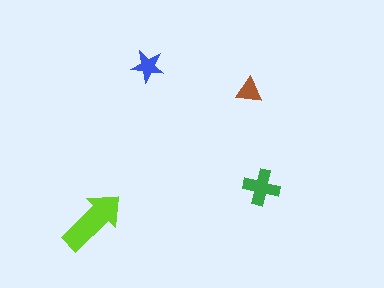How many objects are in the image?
There are 4 objects in the image.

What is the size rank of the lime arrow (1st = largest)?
1st.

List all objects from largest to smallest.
The lime arrow, the green cross, the blue star, the brown triangle.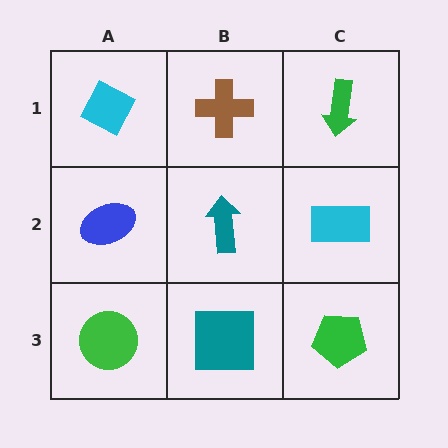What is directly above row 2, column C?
A green arrow.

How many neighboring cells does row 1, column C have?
2.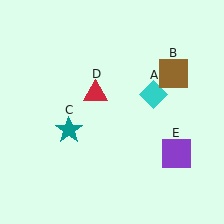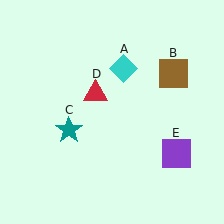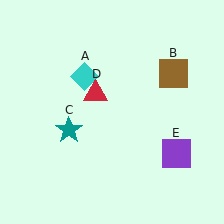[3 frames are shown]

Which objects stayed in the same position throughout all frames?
Brown square (object B) and teal star (object C) and red triangle (object D) and purple square (object E) remained stationary.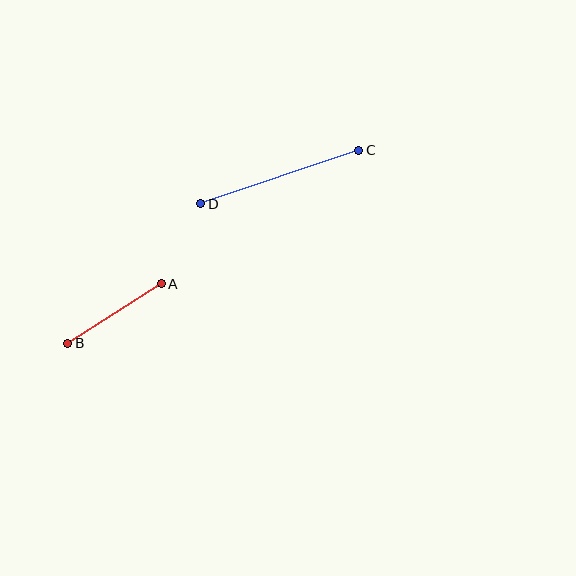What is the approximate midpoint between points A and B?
The midpoint is at approximately (114, 314) pixels.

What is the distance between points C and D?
The distance is approximately 167 pixels.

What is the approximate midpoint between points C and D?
The midpoint is at approximately (280, 177) pixels.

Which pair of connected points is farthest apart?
Points C and D are farthest apart.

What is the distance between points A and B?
The distance is approximately 111 pixels.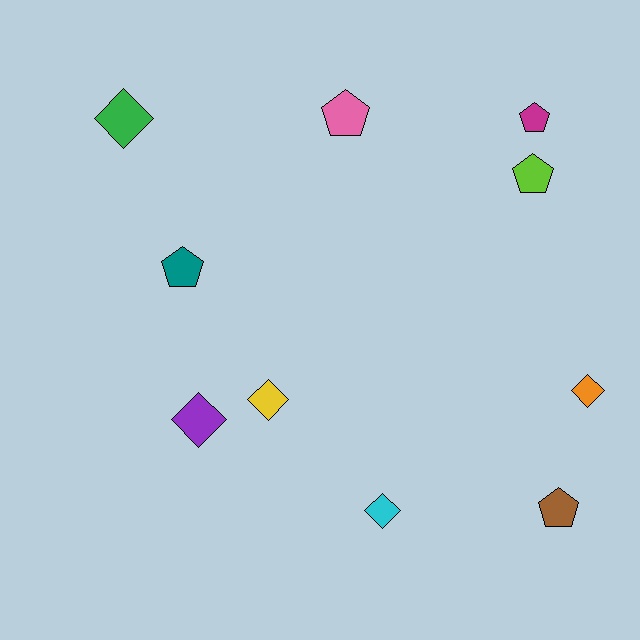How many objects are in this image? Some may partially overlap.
There are 10 objects.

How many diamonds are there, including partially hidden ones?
There are 5 diamonds.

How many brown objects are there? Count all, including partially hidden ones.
There is 1 brown object.